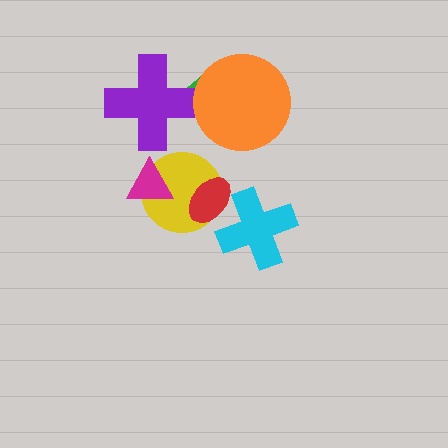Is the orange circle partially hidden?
No, no other shape covers it.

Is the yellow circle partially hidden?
Yes, it is partially covered by another shape.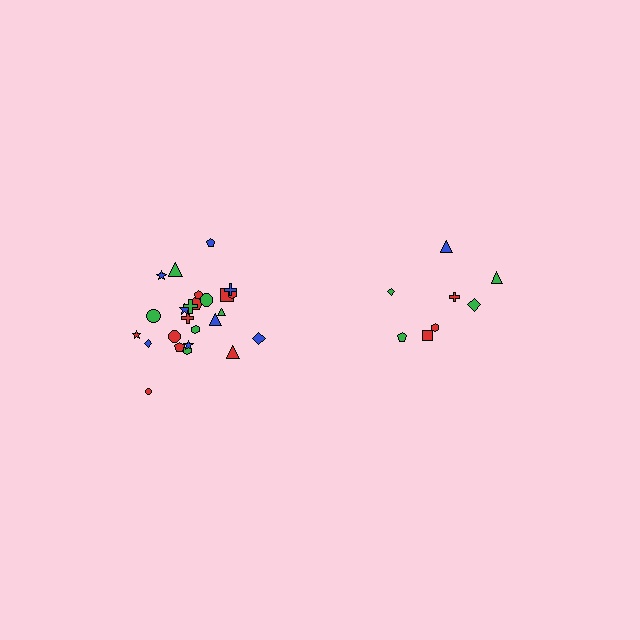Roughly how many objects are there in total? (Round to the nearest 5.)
Roughly 35 objects in total.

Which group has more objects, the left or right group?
The left group.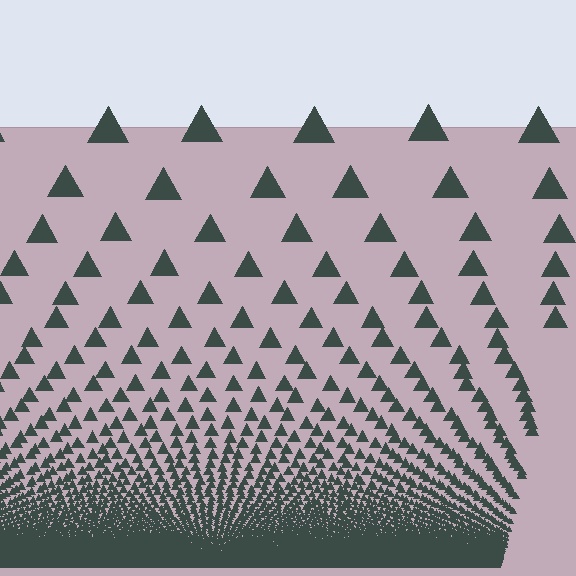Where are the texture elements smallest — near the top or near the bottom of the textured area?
Near the bottom.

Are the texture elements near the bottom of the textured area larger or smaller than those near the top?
Smaller. The gradient is inverted — elements near the bottom are smaller and denser.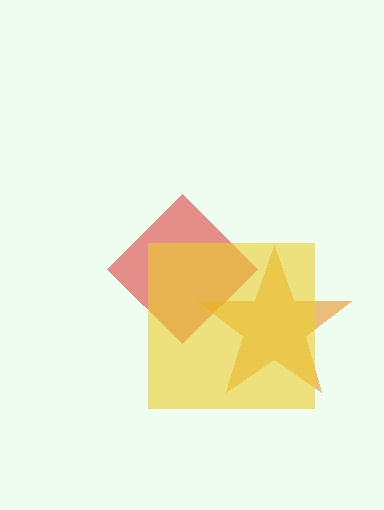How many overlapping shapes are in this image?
There are 3 overlapping shapes in the image.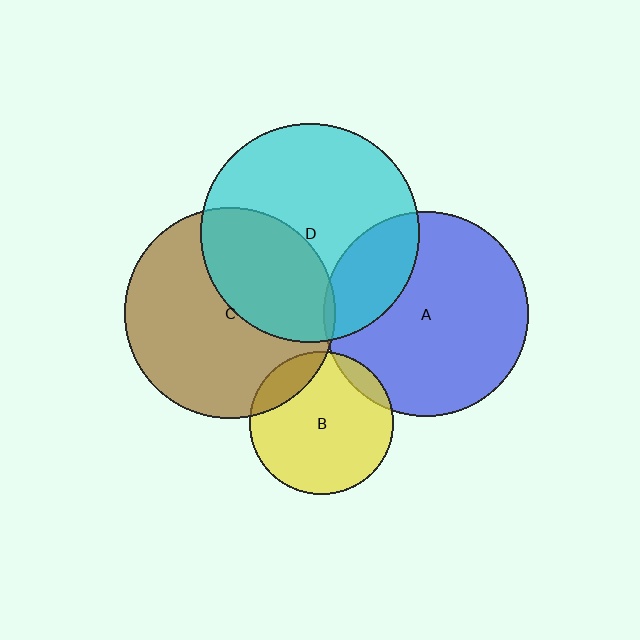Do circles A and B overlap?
Yes.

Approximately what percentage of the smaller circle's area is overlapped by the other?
Approximately 10%.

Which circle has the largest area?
Circle D (cyan).